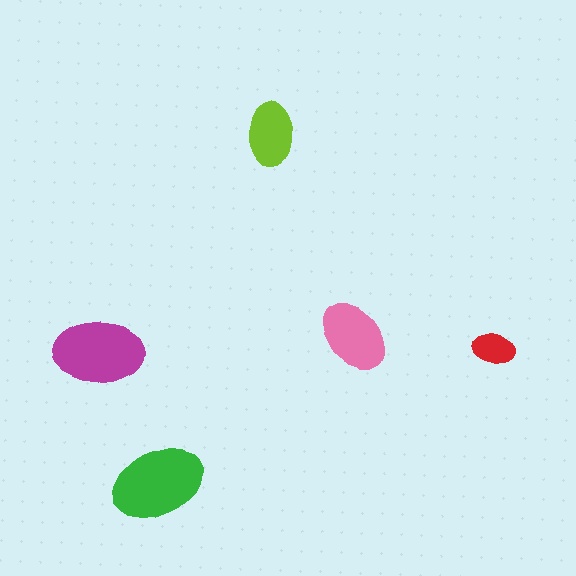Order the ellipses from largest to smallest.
the green one, the magenta one, the pink one, the lime one, the red one.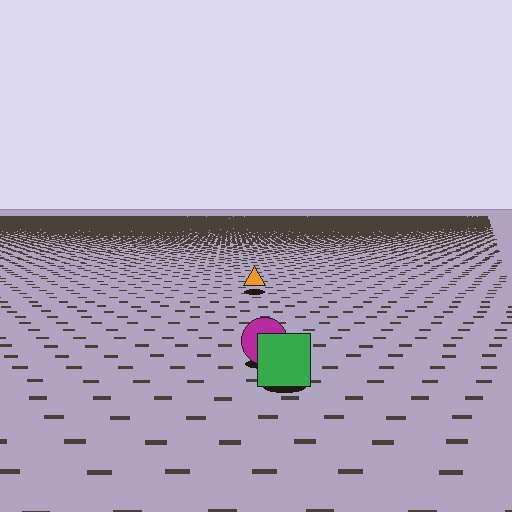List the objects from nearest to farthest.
From nearest to farthest: the green square, the magenta circle, the orange triangle.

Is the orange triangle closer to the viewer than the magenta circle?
No. The magenta circle is closer — you can tell from the texture gradient: the ground texture is coarser near it.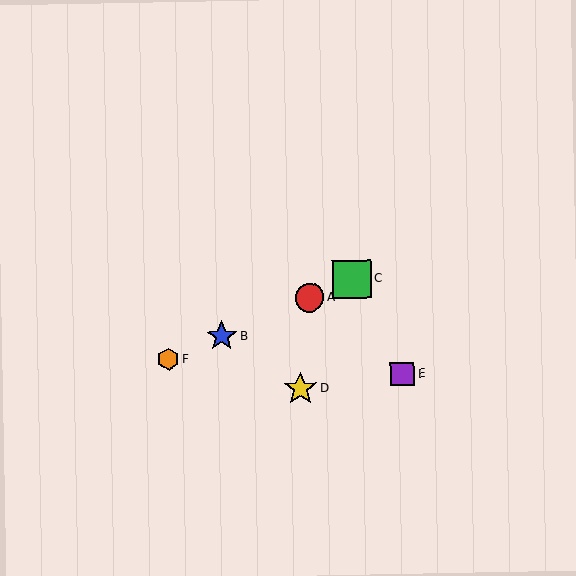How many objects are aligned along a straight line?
4 objects (A, B, C, F) are aligned along a straight line.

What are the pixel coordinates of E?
Object E is at (402, 374).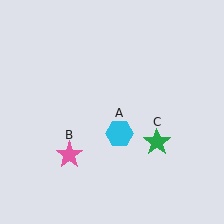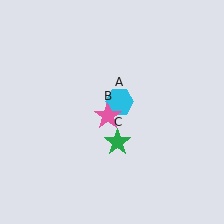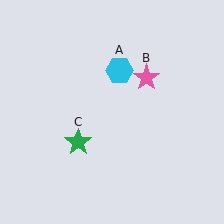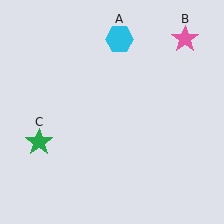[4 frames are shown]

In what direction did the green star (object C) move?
The green star (object C) moved left.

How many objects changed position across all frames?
3 objects changed position: cyan hexagon (object A), pink star (object B), green star (object C).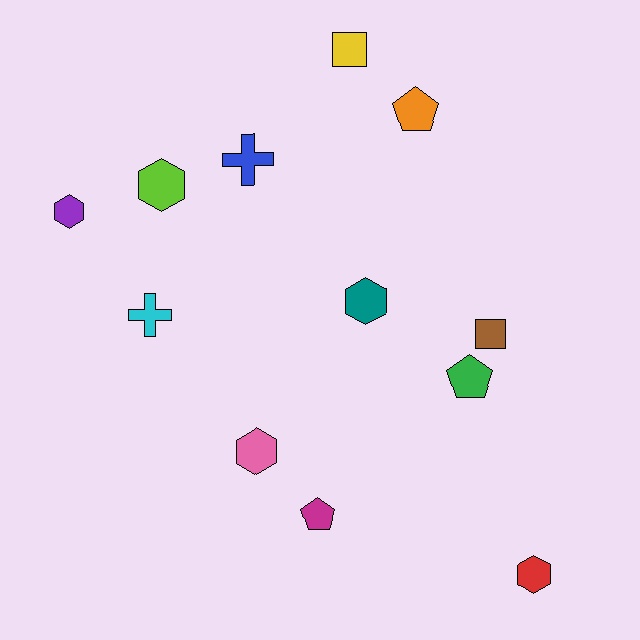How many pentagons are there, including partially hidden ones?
There are 3 pentagons.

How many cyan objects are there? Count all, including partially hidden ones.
There is 1 cyan object.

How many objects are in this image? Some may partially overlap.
There are 12 objects.